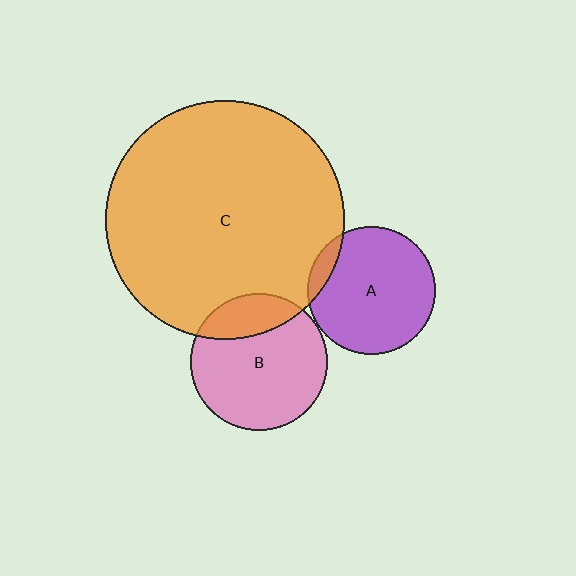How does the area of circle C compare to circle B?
Approximately 3.1 times.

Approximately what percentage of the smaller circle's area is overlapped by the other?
Approximately 10%.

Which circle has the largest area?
Circle C (orange).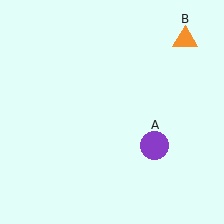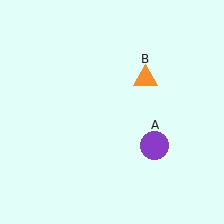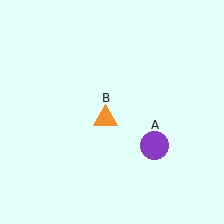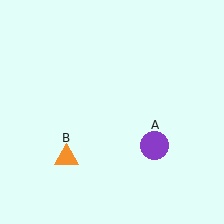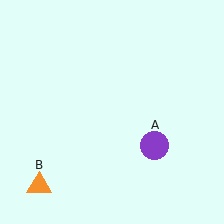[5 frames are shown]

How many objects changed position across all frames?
1 object changed position: orange triangle (object B).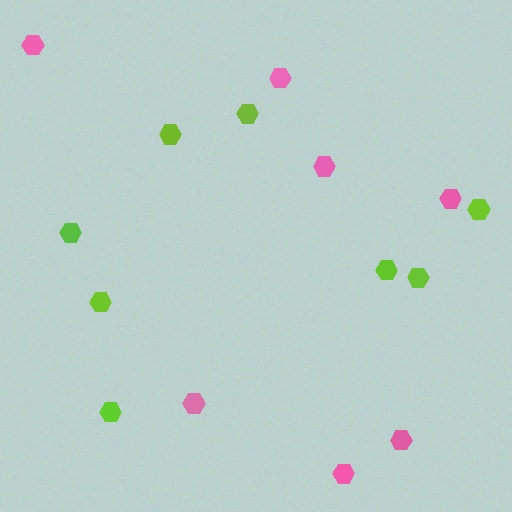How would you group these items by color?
There are 2 groups: one group of lime hexagons (8) and one group of pink hexagons (7).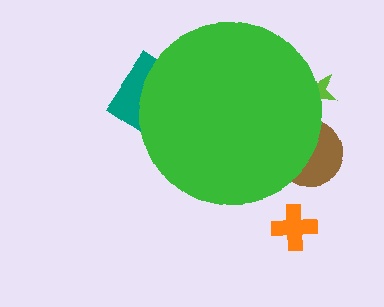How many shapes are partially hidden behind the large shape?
3 shapes are partially hidden.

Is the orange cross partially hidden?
No, the orange cross is fully visible.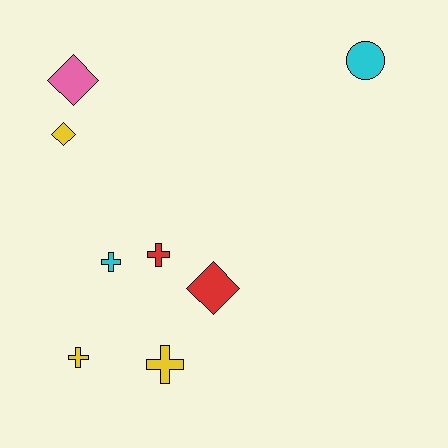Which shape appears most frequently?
Cross, with 4 objects.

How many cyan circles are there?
There is 1 cyan circle.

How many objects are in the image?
There are 8 objects.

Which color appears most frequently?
Yellow, with 3 objects.